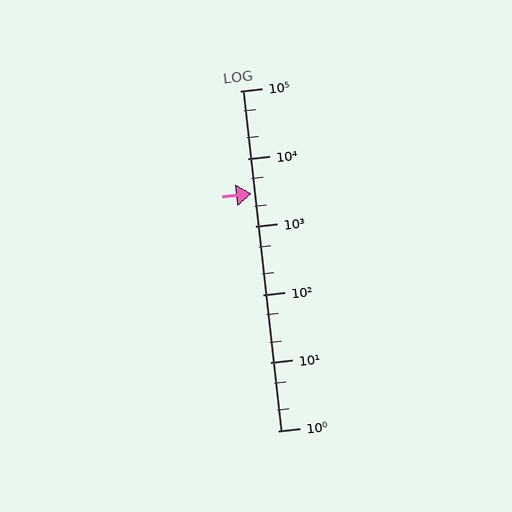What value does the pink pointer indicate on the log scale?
The pointer indicates approximately 3100.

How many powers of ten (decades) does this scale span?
The scale spans 5 decades, from 1 to 100000.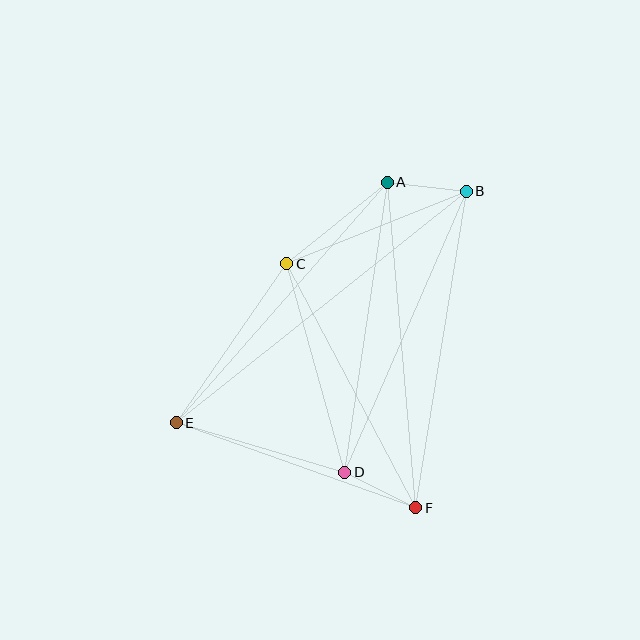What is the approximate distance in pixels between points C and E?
The distance between C and E is approximately 193 pixels.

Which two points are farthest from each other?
Points B and E are farthest from each other.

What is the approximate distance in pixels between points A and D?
The distance between A and D is approximately 293 pixels.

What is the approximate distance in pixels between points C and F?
The distance between C and F is approximately 276 pixels.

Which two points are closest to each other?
Points A and B are closest to each other.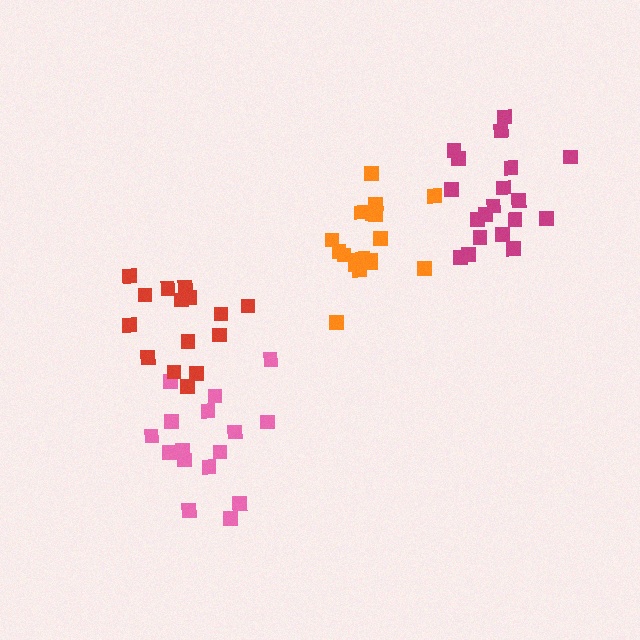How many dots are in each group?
Group 1: 16 dots, Group 2: 18 dots, Group 3: 19 dots, Group 4: 15 dots (68 total).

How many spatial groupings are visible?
There are 4 spatial groupings.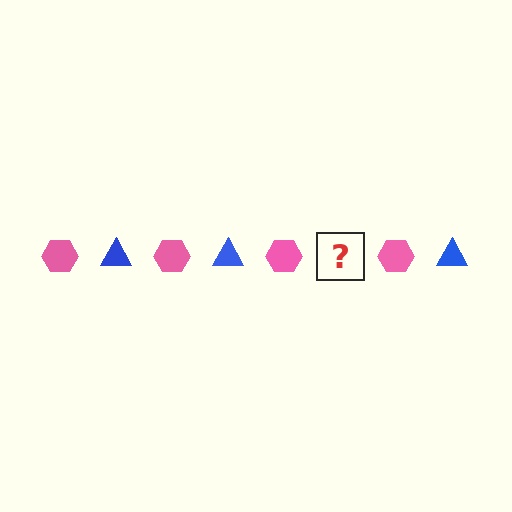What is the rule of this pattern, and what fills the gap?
The rule is that the pattern alternates between pink hexagon and blue triangle. The gap should be filled with a blue triangle.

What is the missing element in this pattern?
The missing element is a blue triangle.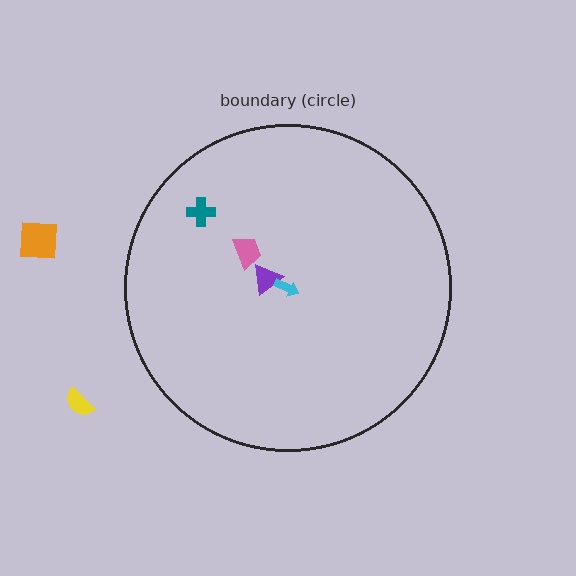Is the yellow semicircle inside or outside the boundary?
Outside.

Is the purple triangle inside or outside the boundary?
Inside.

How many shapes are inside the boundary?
4 inside, 2 outside.